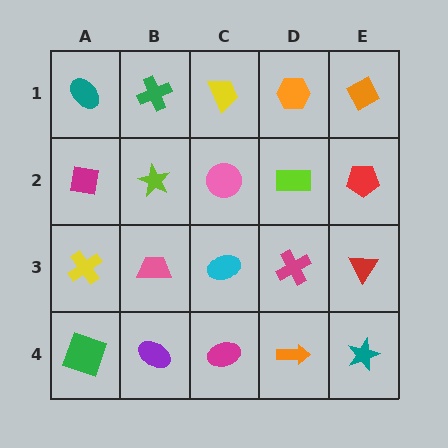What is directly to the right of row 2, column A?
A lime star.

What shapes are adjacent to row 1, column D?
A lime rectangle (row 2, column D), a yellow trapezoid (row 1, column C), an orange diamond (row 1, column E).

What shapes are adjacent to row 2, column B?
A green cross (row 1, column B), a pink trapezoid (row 3, column B), a magenta square (row 2, column A), a pink circle (row 2, column C).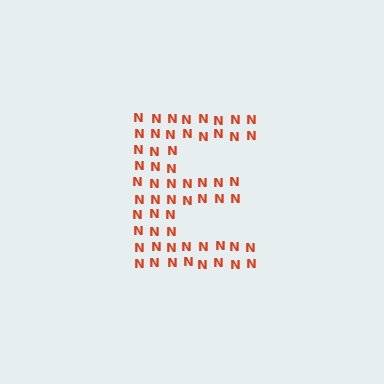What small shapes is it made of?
It is made of small letter N's.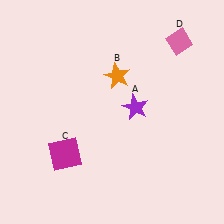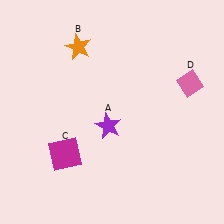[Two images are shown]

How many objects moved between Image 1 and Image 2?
3 objects moved between the two images.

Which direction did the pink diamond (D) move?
The pink diamond (D) moved down.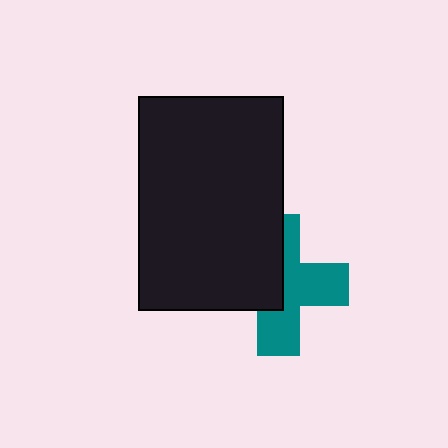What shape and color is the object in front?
The object in front is a black rectangle.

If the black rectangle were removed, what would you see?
You would see the complete teal cross.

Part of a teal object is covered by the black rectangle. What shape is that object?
It is a cross.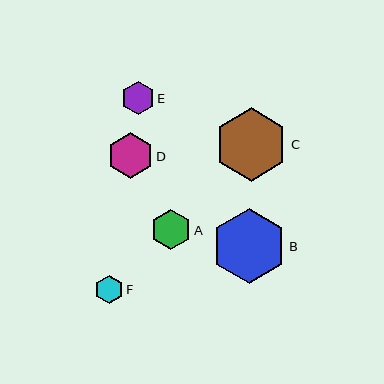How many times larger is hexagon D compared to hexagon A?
Hexagon D is approximately 1.1 times the size of hexagon A.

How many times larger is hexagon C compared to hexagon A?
Hexagon C is approximately 1.8 times the size of hexagon A.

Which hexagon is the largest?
Hexagon B is the largest with a size of approximately 75 pixels.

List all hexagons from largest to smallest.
From largest to smallest: B, C, D, A, E, F.